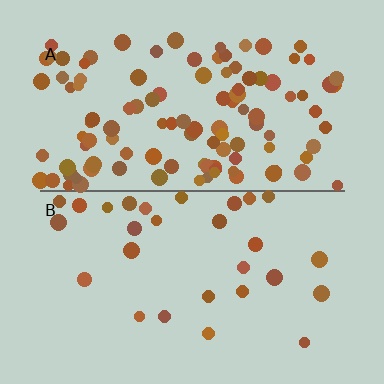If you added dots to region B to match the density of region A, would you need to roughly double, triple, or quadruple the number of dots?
Approximately quadruple.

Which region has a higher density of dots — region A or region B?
A (the top).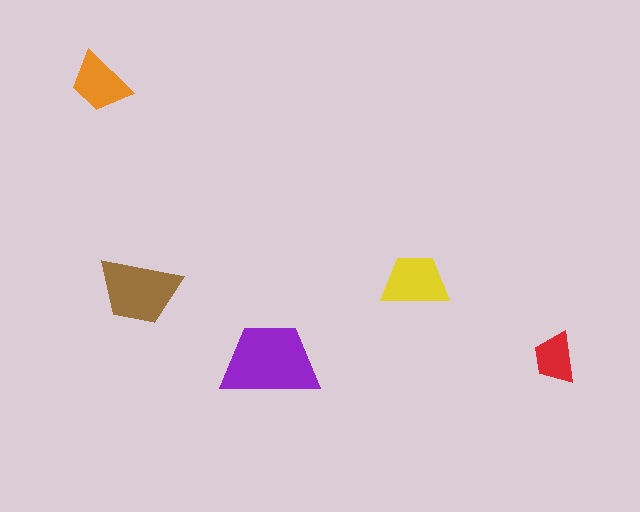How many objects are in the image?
There are 5 objects in the image.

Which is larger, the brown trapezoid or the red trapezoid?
The brown one.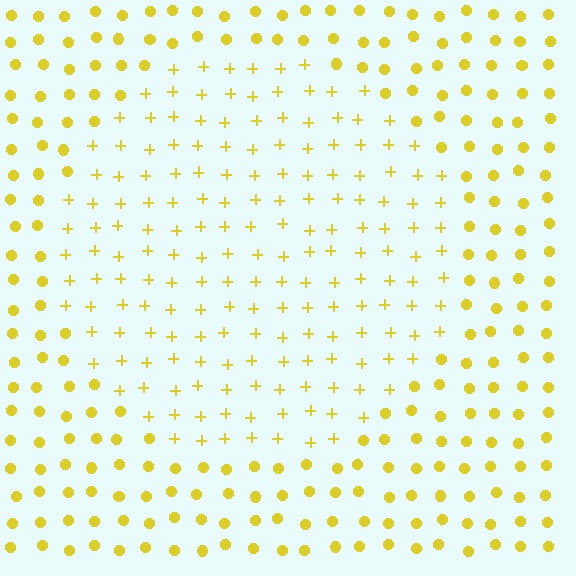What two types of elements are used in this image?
The image uses plus signs inside the circle region and circles outside it.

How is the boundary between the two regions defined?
The boundary is defined by a change in element shape: plus signs inside vs. circles outside. All elements share the same color and spacing.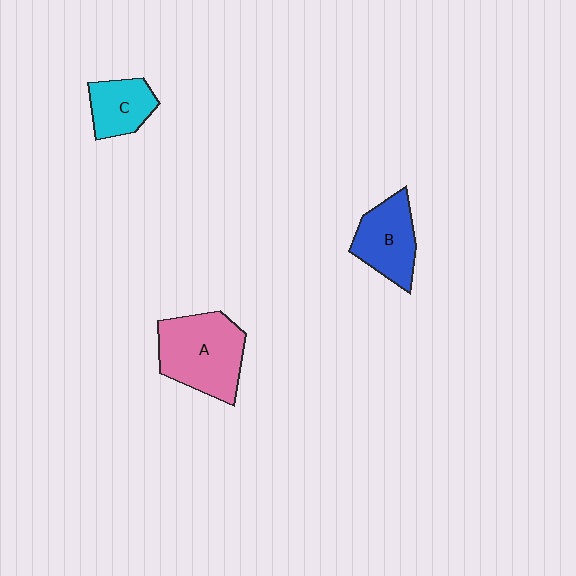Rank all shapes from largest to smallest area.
From largest to smallest: A (pink), B (blue), C (cyan).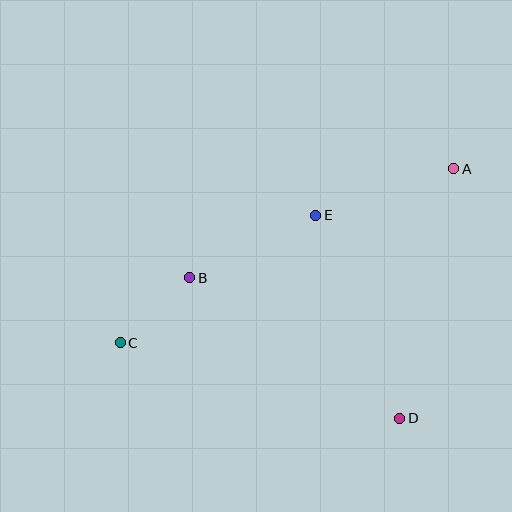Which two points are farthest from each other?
Points A and C are farthest from each other.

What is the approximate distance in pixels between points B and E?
The distance between B and E is approximately 141 pixels.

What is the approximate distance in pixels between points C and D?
The distance between C and D is approximately 290 pixels.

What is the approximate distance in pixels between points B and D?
The distance between B and D is approximately 253 pixels.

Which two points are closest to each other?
Points B and C are closest to each other.